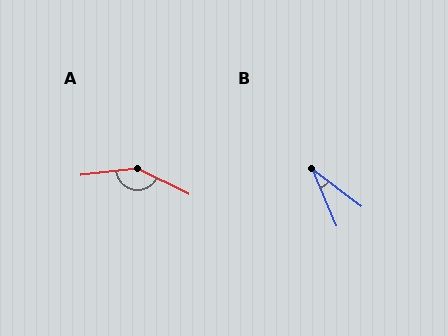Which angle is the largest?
A, at approximately 148 degrees.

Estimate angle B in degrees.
Approximately 30 degrees.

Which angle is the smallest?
B, at approximately 30 degrees.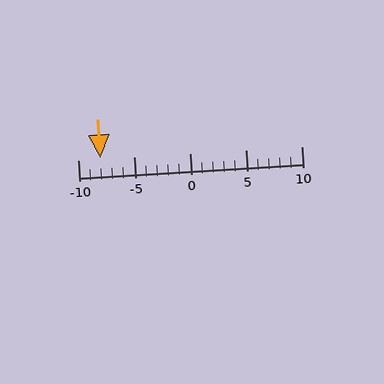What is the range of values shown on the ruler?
The ruler shows values from -10 to 10.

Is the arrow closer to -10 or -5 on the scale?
The arrow is closer to -10.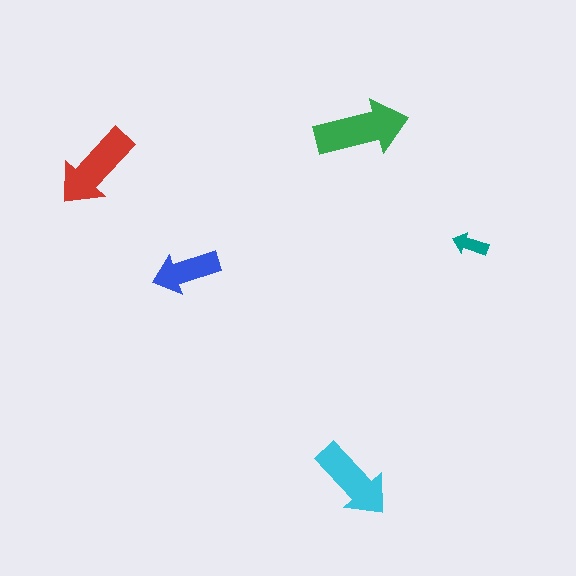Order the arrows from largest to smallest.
the green one, the red one, the cyan one, the blue one, the teal one.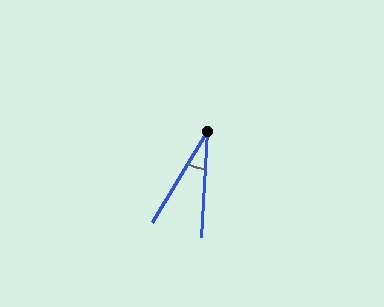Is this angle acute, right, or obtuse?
It is acute.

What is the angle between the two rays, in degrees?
Approximately 28 degrees.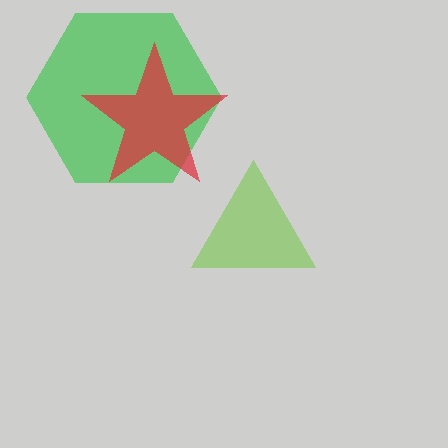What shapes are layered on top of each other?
The layered shapes are: a lime triangle, a green hexagon, a red star.